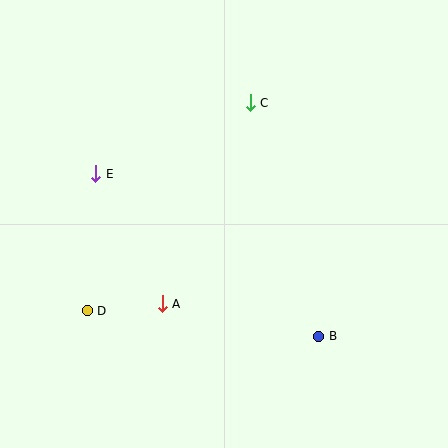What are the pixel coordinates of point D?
Point D is at (87, 311).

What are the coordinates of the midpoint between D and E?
The midpoint between D and E is at (91, 242).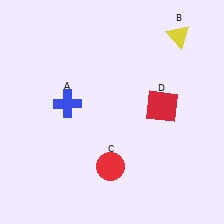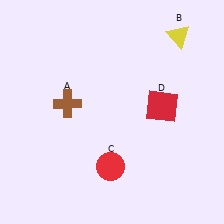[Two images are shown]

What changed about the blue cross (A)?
In Image 1, A is blue. In Image 2, it changed to brown.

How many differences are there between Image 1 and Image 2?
There is 1 difference between the two images.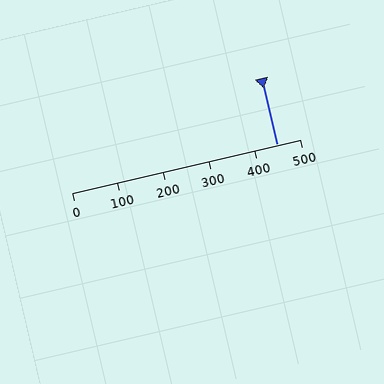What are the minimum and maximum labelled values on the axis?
The axis runs from 0 to 500.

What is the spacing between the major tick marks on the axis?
The major ticks are spaced 100 apart.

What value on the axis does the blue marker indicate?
The marker indicates approximately 450.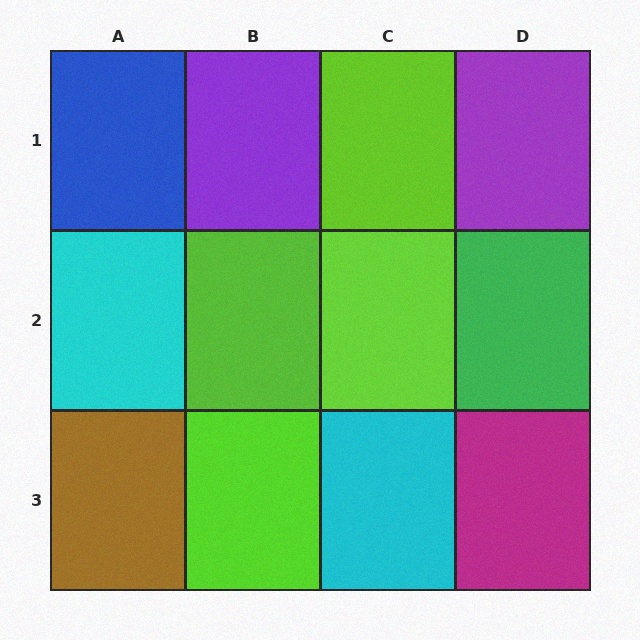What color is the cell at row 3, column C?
Cyan.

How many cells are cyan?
2 cells are cyan.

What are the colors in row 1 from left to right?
Blue, purple, lime, purple.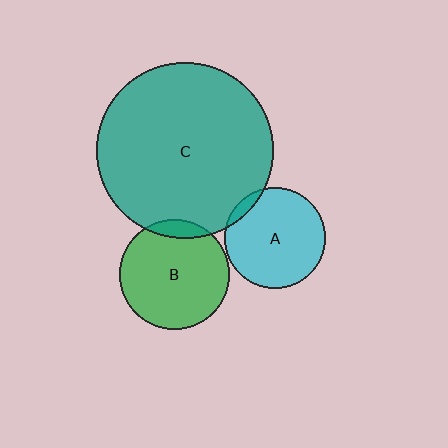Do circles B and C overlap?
Yes.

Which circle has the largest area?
Circle C (teal).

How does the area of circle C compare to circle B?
Approximately 2.6 times.